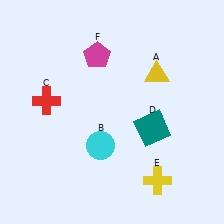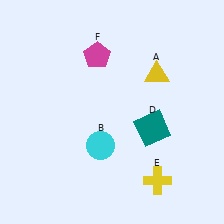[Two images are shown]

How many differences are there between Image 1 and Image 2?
There is 1 difference between the two images.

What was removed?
The red cross (C) was removed in Image 2.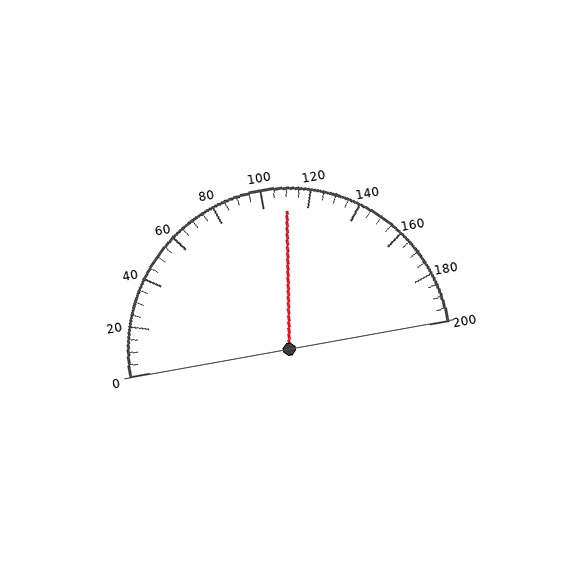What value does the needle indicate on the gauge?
The needle indicates approximately 110.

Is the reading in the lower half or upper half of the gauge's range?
The reading is in the upper half of the range (0 to 200).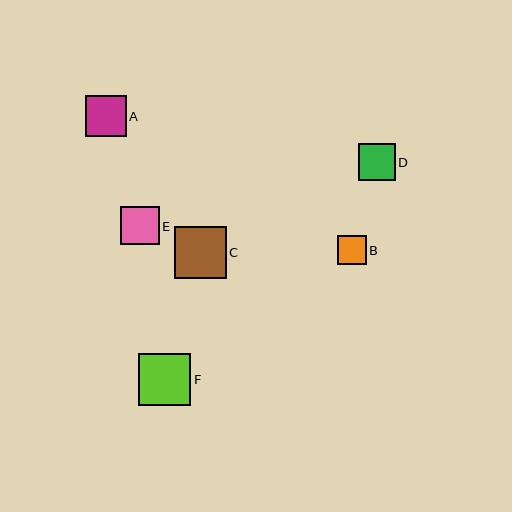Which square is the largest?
Square F is the largest with a size of approximately 53 pixels.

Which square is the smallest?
Square B is the smallest with a size of approximately 28 pixels.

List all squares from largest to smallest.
From largest to smallest: F, C, A, E, D, B.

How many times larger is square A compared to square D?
Square A is approximately 1.1 times the size of square D.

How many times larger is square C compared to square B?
Square C is approximately 1.8 times the size of square B.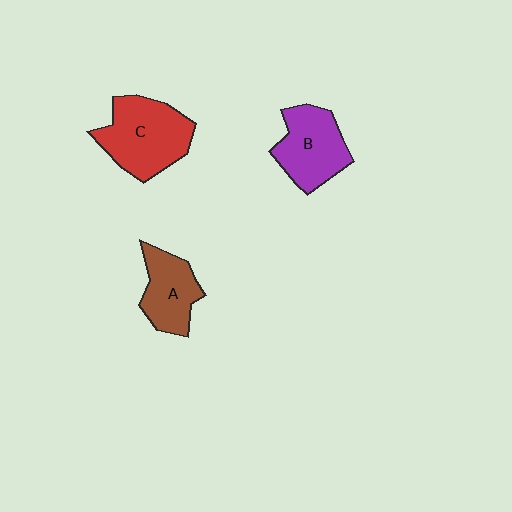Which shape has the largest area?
Shape C (red).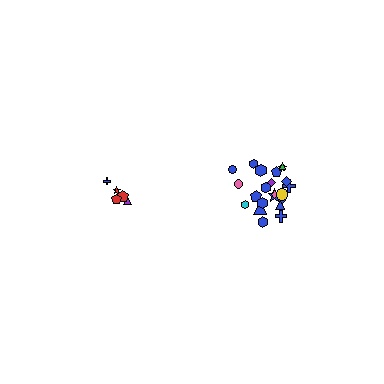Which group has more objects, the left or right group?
The right group.